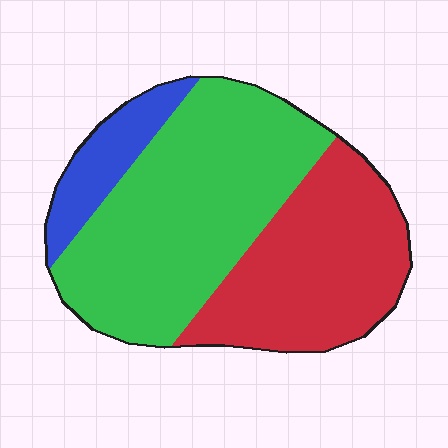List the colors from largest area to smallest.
From largest to smallest: green, red, blue.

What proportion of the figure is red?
Red takes up about three eighths (3/8) of the figure.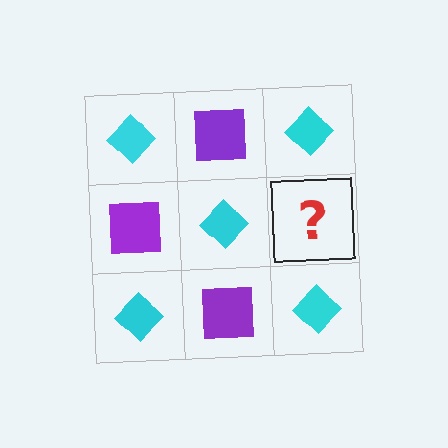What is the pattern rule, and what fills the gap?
The rule is that it alternates cyan diamond and purple square in a checkerboard pattern. The gap should be filled with a purple square.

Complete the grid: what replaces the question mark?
The question mark should be replaced with a purple square.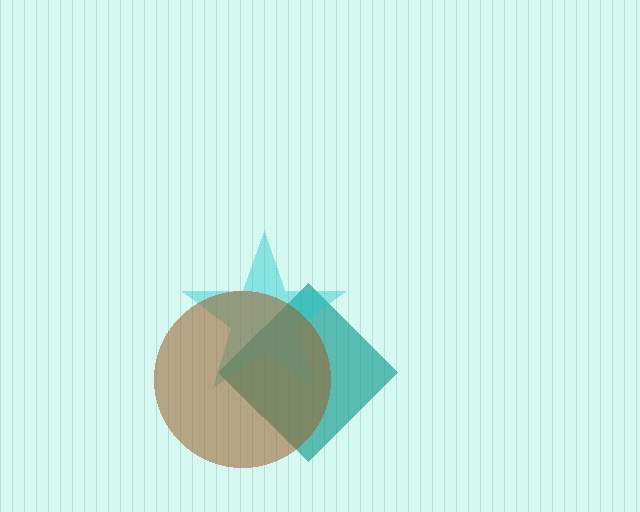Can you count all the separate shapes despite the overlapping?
Yes, there are 3 separate shapes.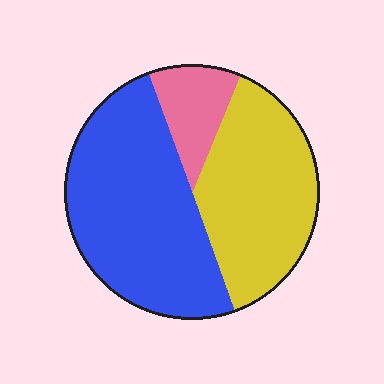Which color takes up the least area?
Pink, at roughly 10%.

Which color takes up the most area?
Blue, at roughly 50%.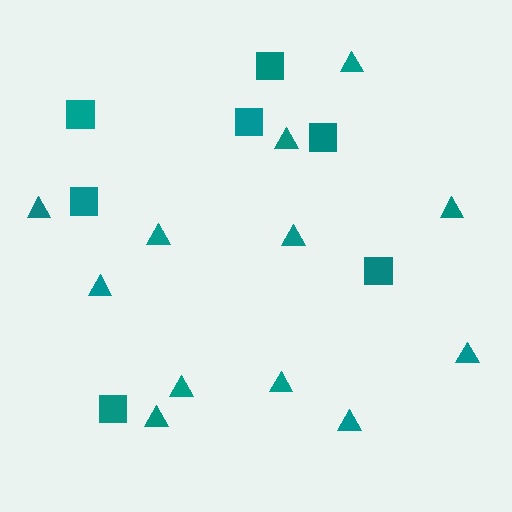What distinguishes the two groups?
There are 2 groups: one group of triangles (12) and one group of squares (7).